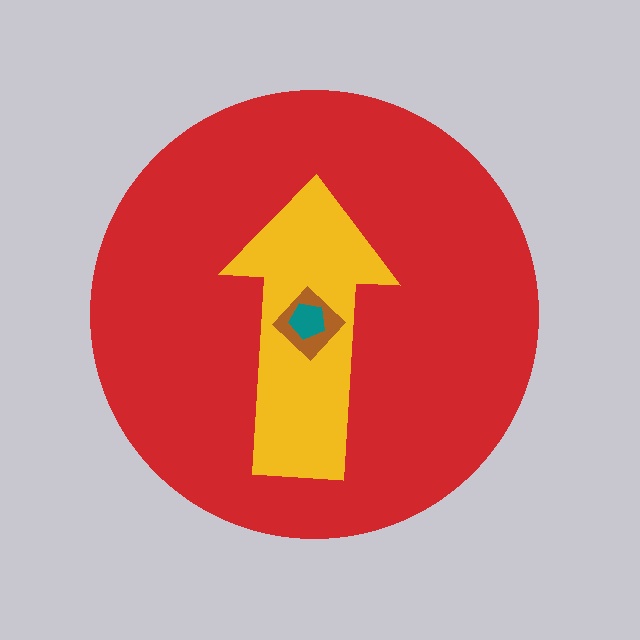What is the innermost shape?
The teal pentagon.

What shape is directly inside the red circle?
The yellow arrow.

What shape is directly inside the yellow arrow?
The brown diamond.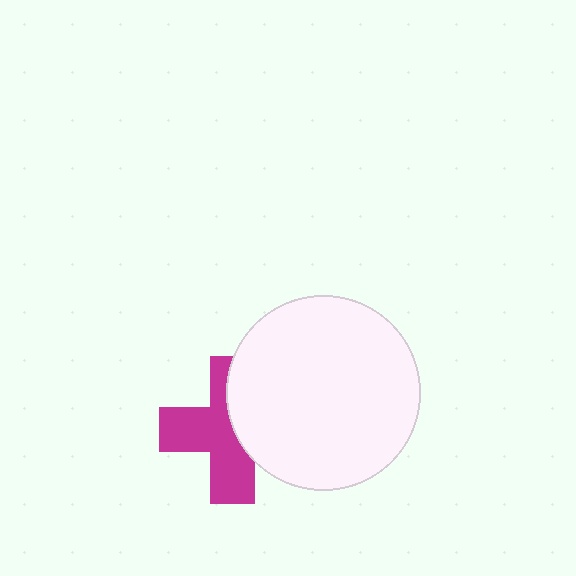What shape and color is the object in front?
The object in front is a white circle.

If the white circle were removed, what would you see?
You would see the complete magenta cross.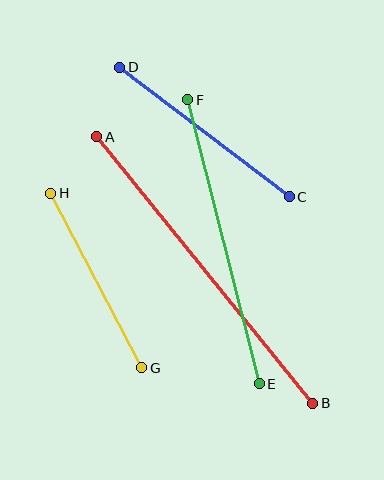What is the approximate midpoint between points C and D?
The midpoint is at approximately (204, 132) pixels.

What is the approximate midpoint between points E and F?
The midpoint is at approximately (223, 242) pixels.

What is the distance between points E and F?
The distance is approximately 293 pixels.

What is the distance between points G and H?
The distance is approximately 197 pixels.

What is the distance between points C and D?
The distance is approximately 213 pixels.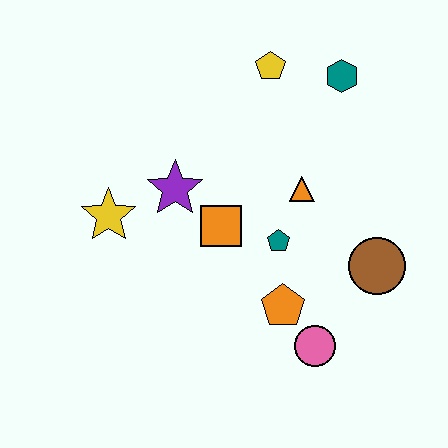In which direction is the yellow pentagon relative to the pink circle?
The yellow pentagon is above the pink circle.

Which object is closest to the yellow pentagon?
The teal hexagon is closest to the yellow pentagon.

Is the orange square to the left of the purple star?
No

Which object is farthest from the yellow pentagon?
The pink circle is farthest from the yellow pentagon.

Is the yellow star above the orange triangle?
No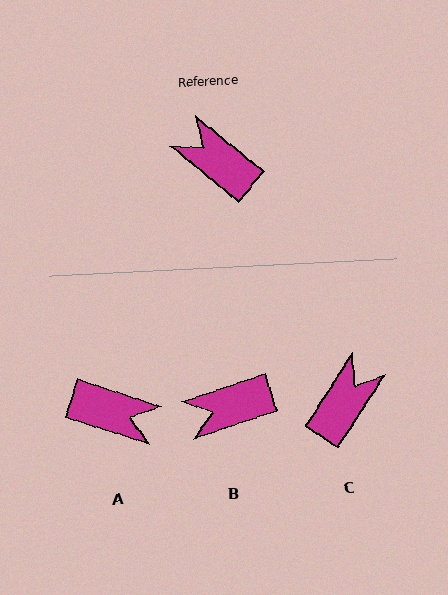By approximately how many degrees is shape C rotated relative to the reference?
Approximately 83 degrees clockwise.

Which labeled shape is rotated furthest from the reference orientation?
A, about 159 degrees away.